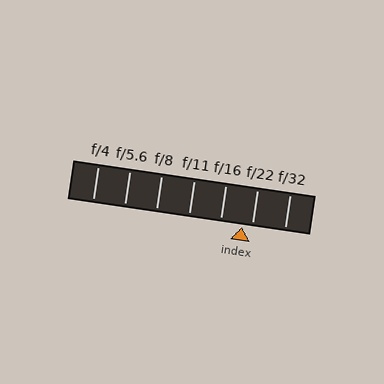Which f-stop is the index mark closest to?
The index mark is closest to f/22.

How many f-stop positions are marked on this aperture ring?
There are 7 f-stop positions marked.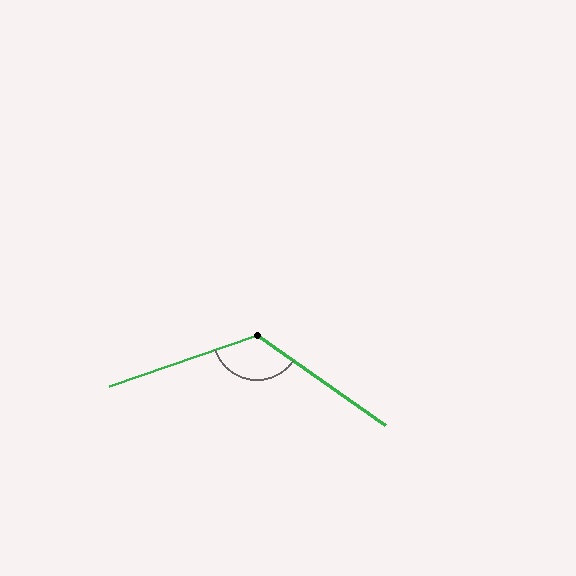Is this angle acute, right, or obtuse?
It is obtuse.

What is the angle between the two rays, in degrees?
Approximately 126 degrees.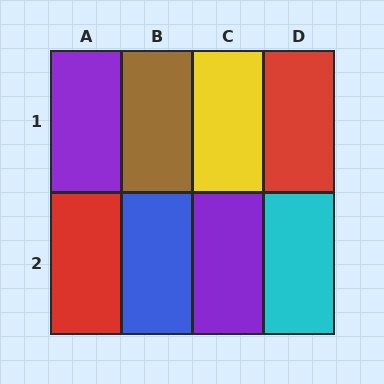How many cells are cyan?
1 cell is cyan.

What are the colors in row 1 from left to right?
Purple, brown, yellow, red.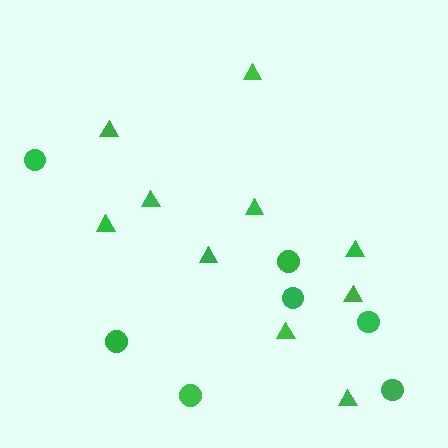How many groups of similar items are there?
There are 2 groups: one group of triangles (10) and one group of circles (7).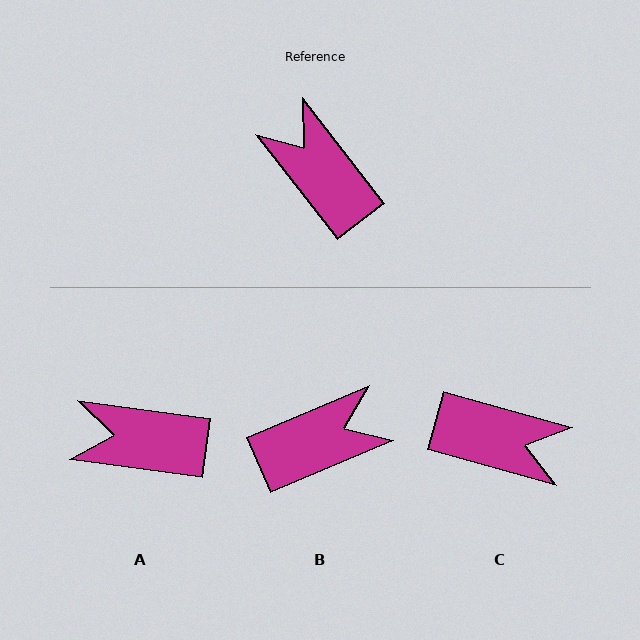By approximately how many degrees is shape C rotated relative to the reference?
Approximately 143 degrees clockwise.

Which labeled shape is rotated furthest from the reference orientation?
C, about 143 degrees away.